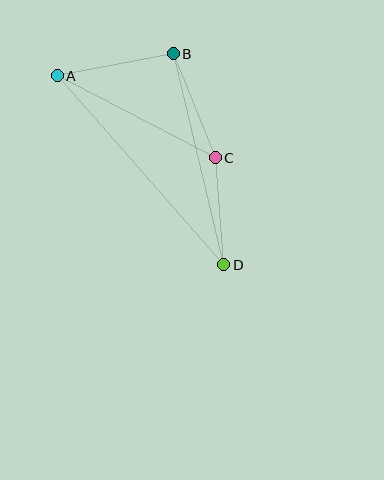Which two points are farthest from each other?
Points A and D are farthest from each other.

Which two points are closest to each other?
Points C and D are closest to each other.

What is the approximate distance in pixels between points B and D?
The distance between B and D is approximately 217 pixels.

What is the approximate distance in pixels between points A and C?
The distance between A and C is approximately 178 pixels.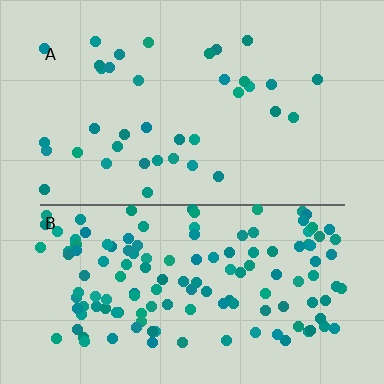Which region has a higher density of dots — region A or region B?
B (the bottom).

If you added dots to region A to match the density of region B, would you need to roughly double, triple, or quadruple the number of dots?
Approximately quadruple.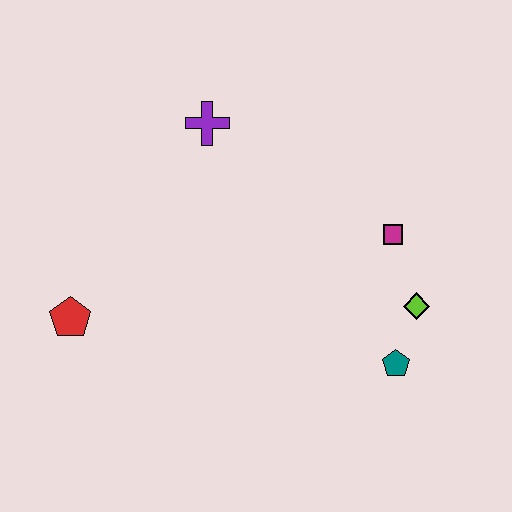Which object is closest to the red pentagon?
The purple cross is closest to the red pentagon.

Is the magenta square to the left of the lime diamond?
Yes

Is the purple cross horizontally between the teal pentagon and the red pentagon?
Yes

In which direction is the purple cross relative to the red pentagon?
The purple cross is above the red pentagon.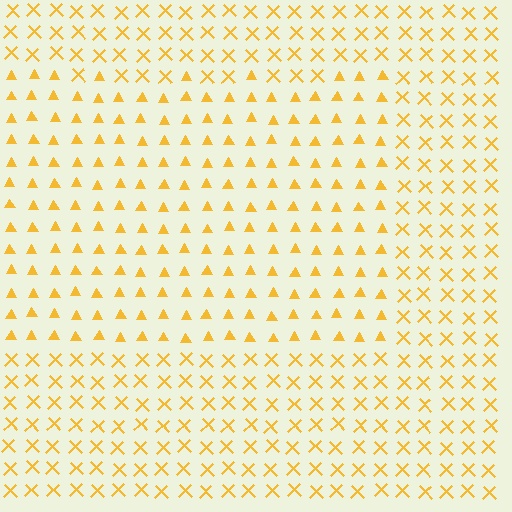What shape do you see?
I see a rectangle.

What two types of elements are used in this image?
The image uses triangles inside the rectangle region and X marks outside it.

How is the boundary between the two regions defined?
The boundary is defined by a change in element shape: triangles inside vs. X marks outside. All elements share the same color and spacing.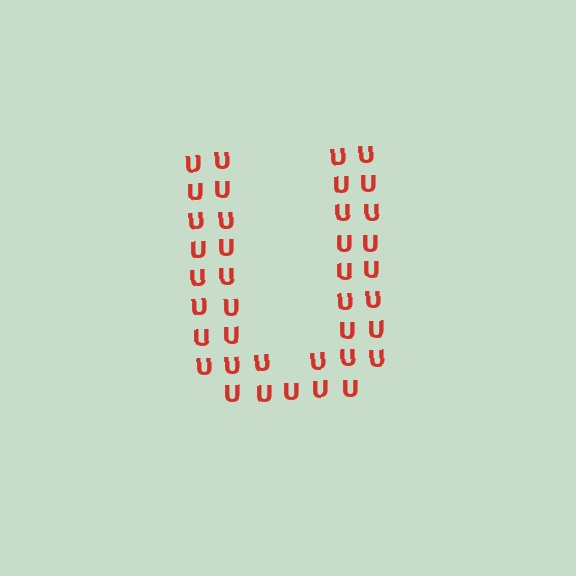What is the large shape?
The large shape is the letter U.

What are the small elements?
The small elements are letter U's.